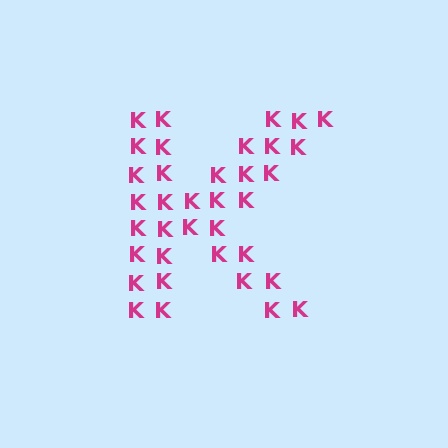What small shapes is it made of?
It is made of small letter K's.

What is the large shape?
The large shape is the letter K.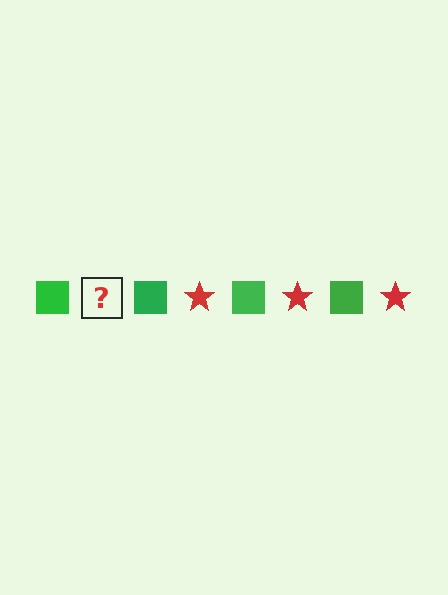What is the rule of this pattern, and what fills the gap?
The rule is that the pattern alternates between green square and red star. The gap should be filled with a red star.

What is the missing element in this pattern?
The missing element is a red star.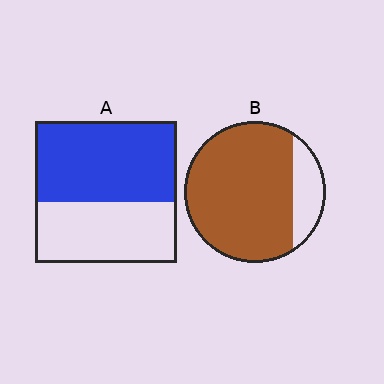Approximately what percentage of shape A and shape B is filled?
A is approximately 55% and B is approximately 80%.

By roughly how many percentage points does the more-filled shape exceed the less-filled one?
By roughly 25 percentage points (B over A).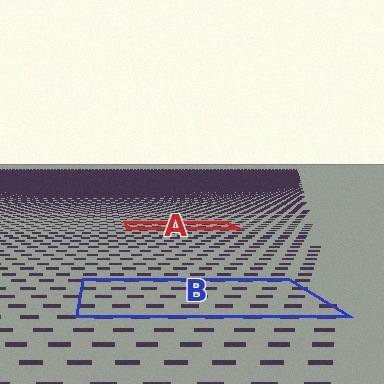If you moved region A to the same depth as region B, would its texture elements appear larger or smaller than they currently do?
They would appear larger. At a closer depth, the same texture elements are projected at a bigger on-screen size.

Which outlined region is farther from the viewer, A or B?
Region A is farther from the viewer — the texture elements inside it appear smaller and more densely packed.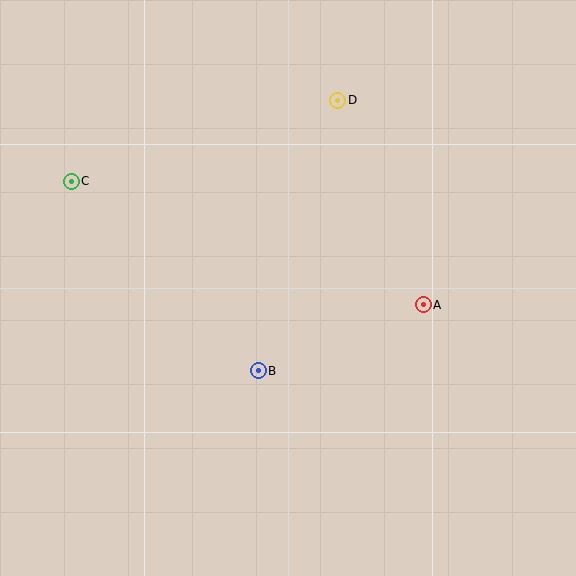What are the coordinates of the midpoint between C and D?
The midpoint between C and D is at (204, 141).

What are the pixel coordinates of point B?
Point B is at (258, 371).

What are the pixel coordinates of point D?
Point D is at (338, 100).